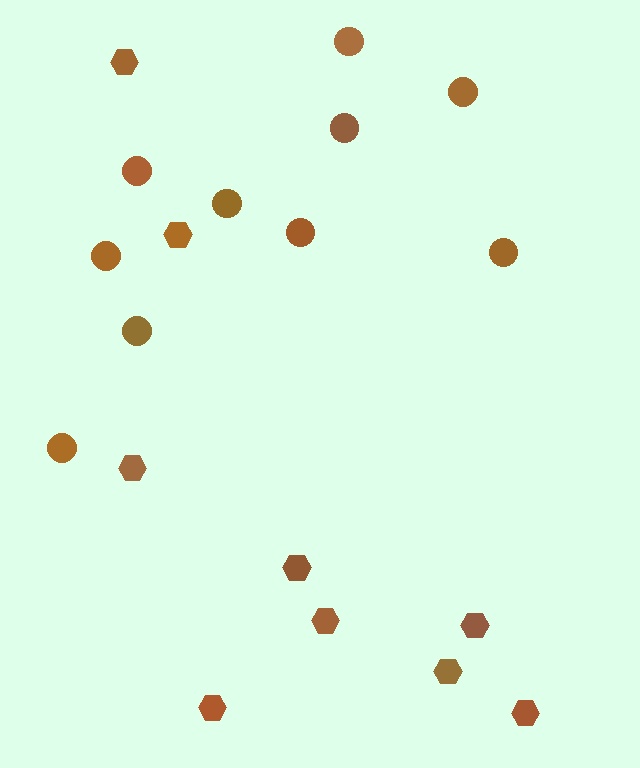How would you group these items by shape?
There are 2 groups: one group of circles (10) and one group of hexagons (9).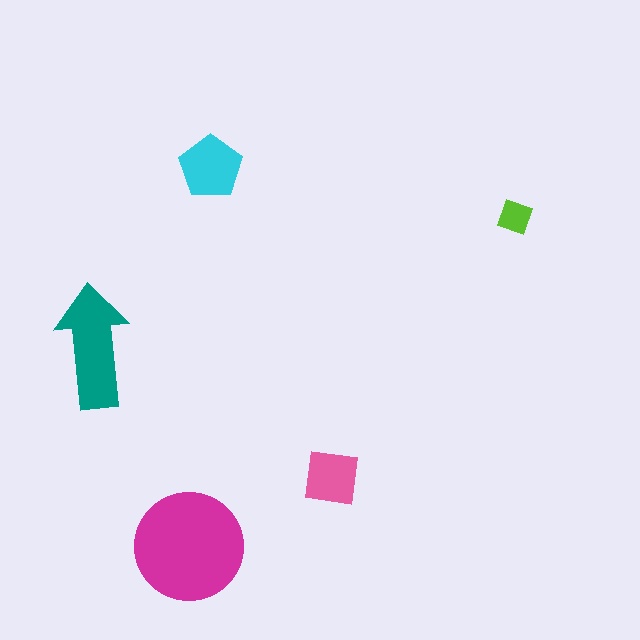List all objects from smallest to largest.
The lime square, the pink square, the cyan pentagon, the teal arrow, the magenta circle.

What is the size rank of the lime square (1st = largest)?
5th.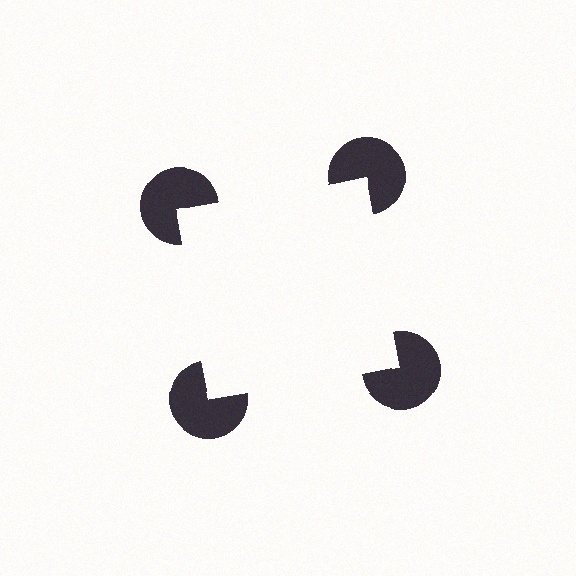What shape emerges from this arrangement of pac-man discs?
An illusory square — its edges are inferred from the aligned wedge cuts in the pac-man discs, not physically drawn.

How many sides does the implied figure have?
4 sides.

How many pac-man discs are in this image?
There are 4 — one at each vertex of the illusory square.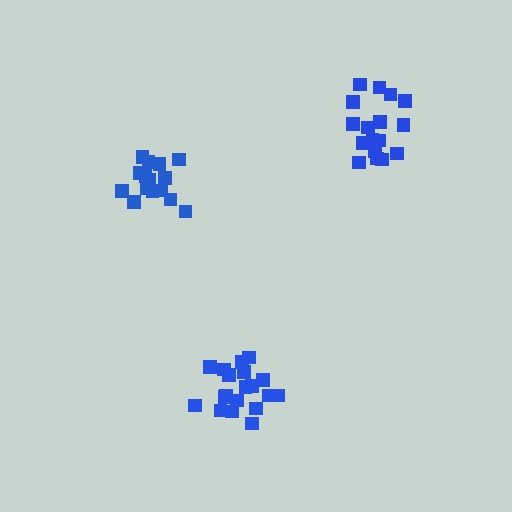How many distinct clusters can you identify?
There are 3 distinct clusters.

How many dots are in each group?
Group 1: 17 dots, Group 2: 19 dots, Group 3: 15 dots (51 total).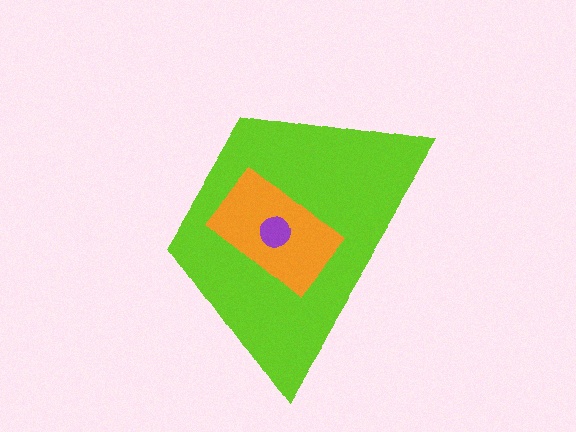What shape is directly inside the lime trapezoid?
The orange rectangle.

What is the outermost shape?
The lime trapezoid.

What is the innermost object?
The purple circle.